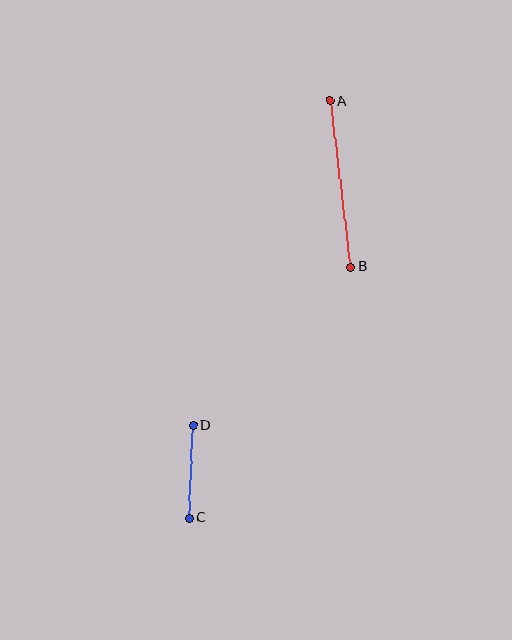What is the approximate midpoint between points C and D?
The midpoint is at approximately (191, 471) pixels.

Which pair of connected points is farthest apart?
Points A and B are farthest apart.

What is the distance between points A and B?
The distance is approximately 167 pixels.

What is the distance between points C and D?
The distance is approximately 93 pixels.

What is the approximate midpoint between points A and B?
The midpoint is at approximately (340, 184) pixels.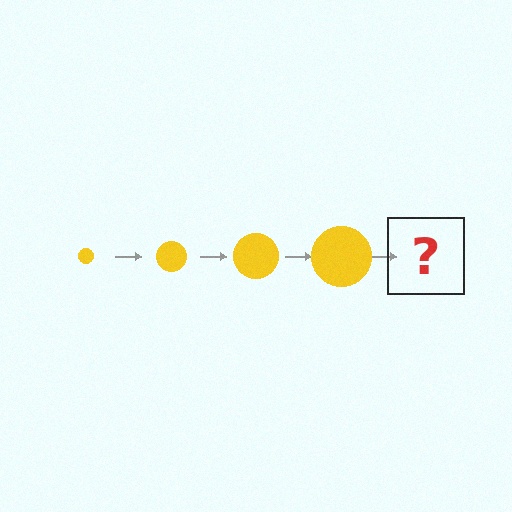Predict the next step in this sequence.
The next step is a yellow circle, larger than the previous one.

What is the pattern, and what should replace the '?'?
The pattern is that the circle gets progressively larger each step. The '?' should be a yellow circle, larger than the previous one.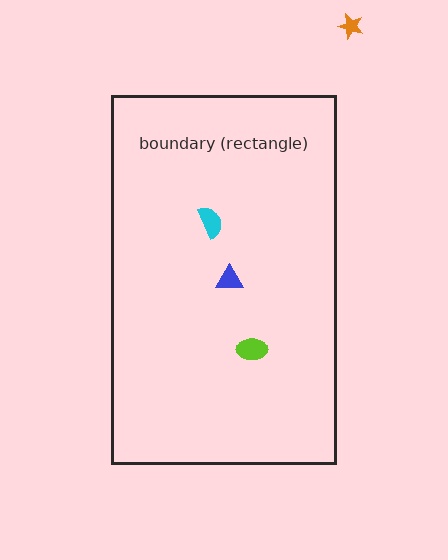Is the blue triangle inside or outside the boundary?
Inside.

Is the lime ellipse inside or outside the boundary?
Inside.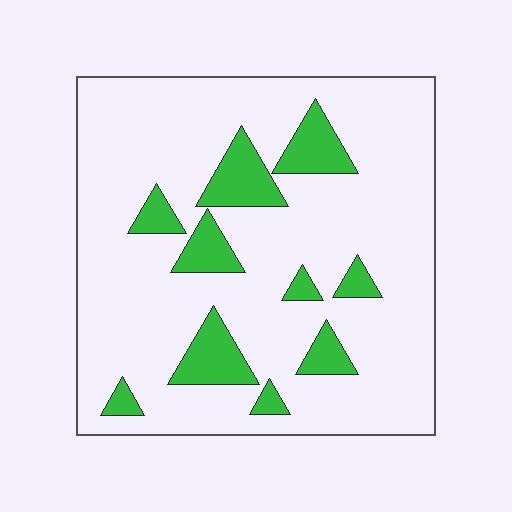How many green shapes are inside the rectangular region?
10.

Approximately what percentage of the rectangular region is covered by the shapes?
Approximately 15%.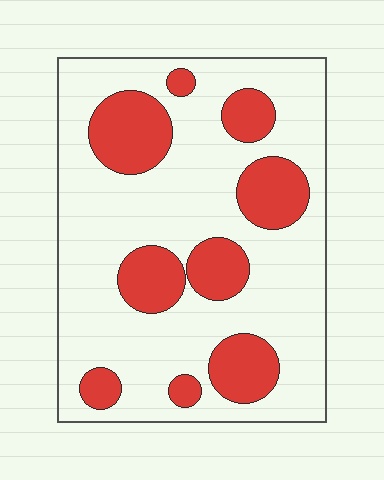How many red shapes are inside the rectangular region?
9.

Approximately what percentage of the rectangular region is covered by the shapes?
Approximately 25%.